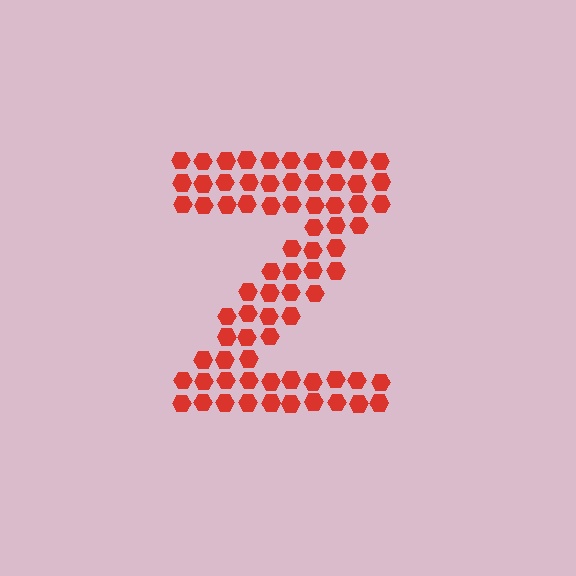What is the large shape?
The large shape is the letter Z.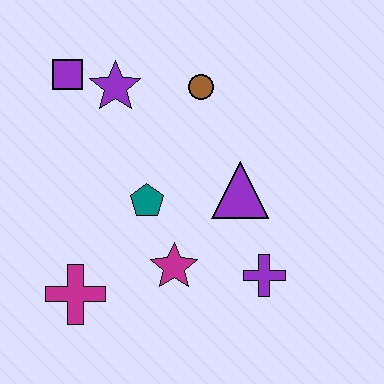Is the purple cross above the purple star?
No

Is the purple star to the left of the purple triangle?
Yes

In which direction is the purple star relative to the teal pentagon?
The purple star is above the teal pentagon.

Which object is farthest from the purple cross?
The purple square is farthest from the purple cross.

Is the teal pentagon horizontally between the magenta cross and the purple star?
No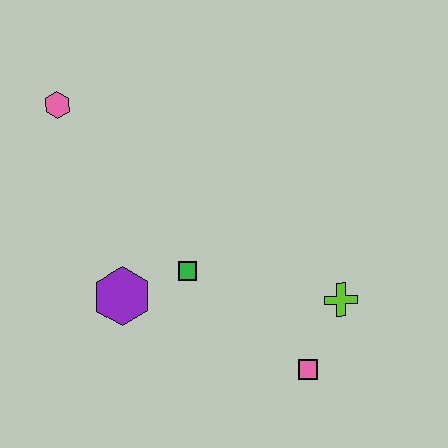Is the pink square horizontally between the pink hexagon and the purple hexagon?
No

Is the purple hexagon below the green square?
Yes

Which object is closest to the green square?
The purple hexagon is closest to the green square.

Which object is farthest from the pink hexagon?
The pink square is farthest from the pink hexagon.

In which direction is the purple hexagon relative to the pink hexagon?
The purple hexagon is below the pink hexagon.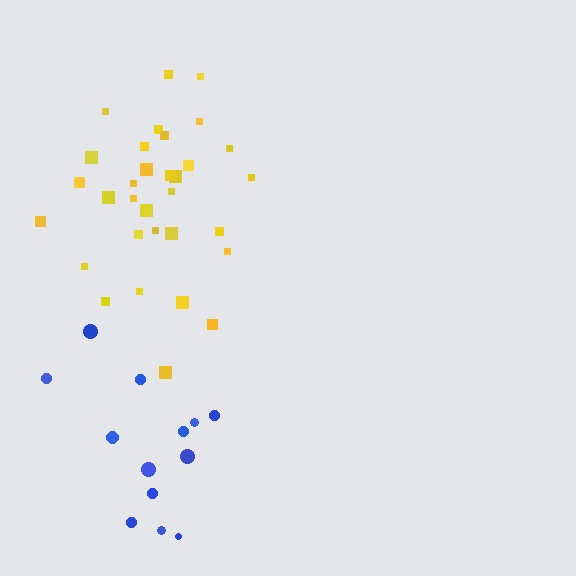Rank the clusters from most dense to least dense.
yellow, blue.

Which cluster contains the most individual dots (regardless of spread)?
Yellow (32).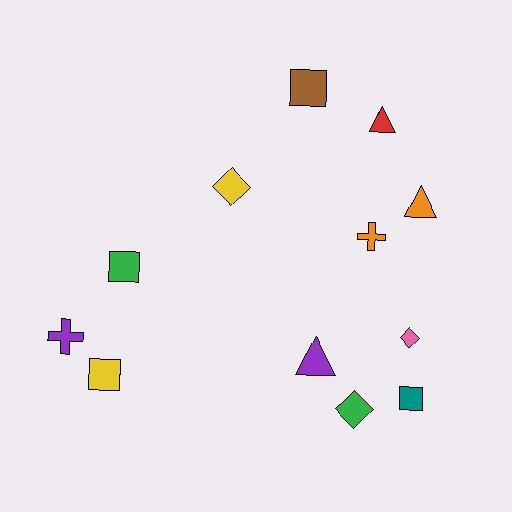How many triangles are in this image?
There are 3 triangles.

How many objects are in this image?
There are 12 objects.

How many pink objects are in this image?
There is 1 pink object.